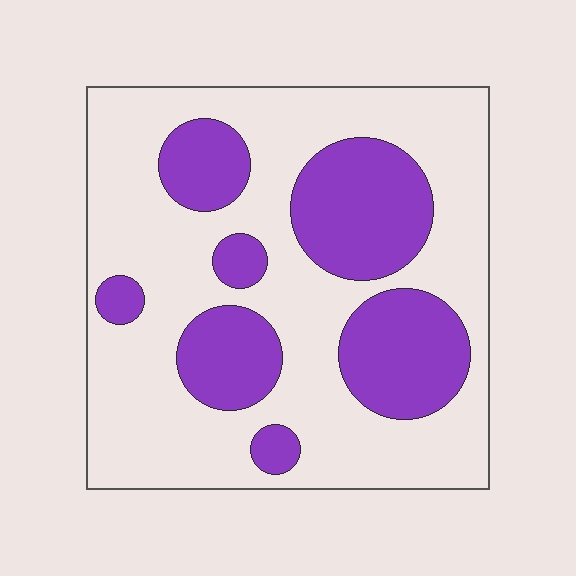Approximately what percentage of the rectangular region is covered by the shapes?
Approximately 30%.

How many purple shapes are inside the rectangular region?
7.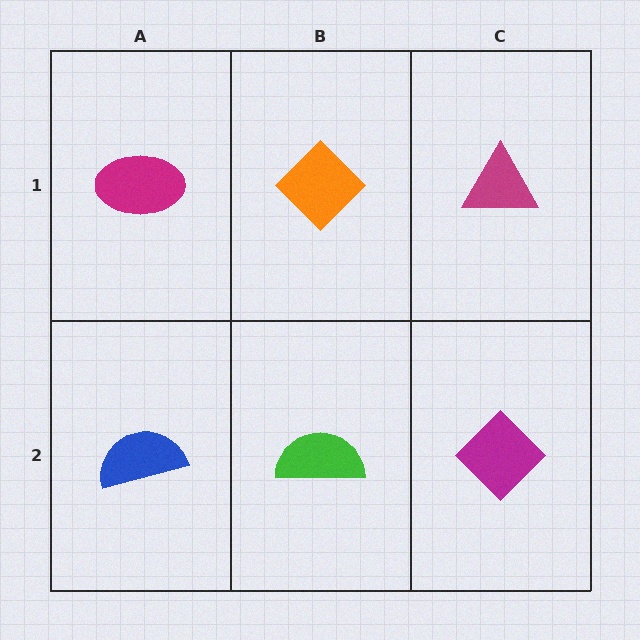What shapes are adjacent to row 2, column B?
An orange diamond (row 1, column B), a blue semicircle (row 2, column A), a magenta diamond (row 2, column C).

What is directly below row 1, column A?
A blue semicircle.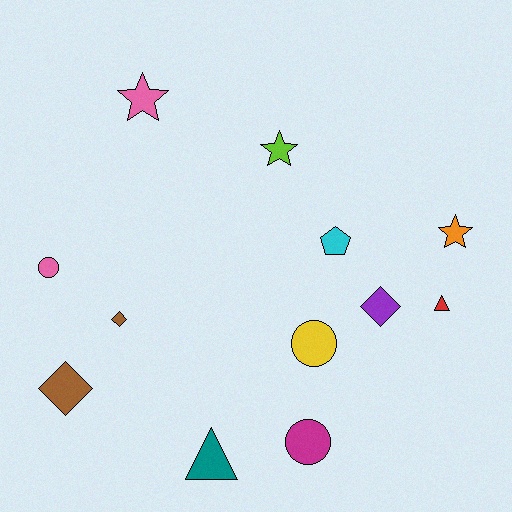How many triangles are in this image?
There are 2 triangles.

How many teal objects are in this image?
There is 1 teal object.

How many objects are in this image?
There are 12 objects.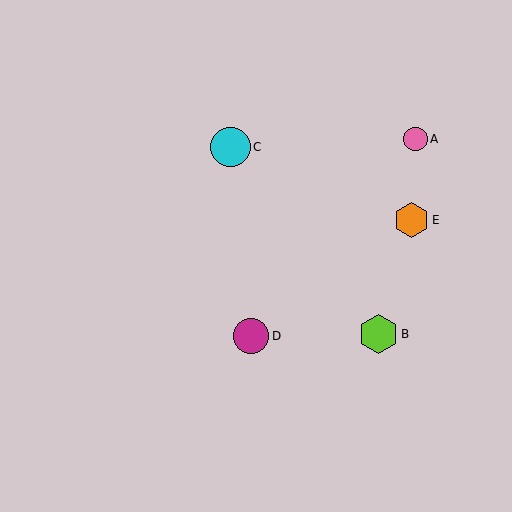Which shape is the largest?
The cyan circle (labeled C) is the largest.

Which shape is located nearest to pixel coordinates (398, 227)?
The orange hexagon (labeled E) at (412, 220) is nearest to that location.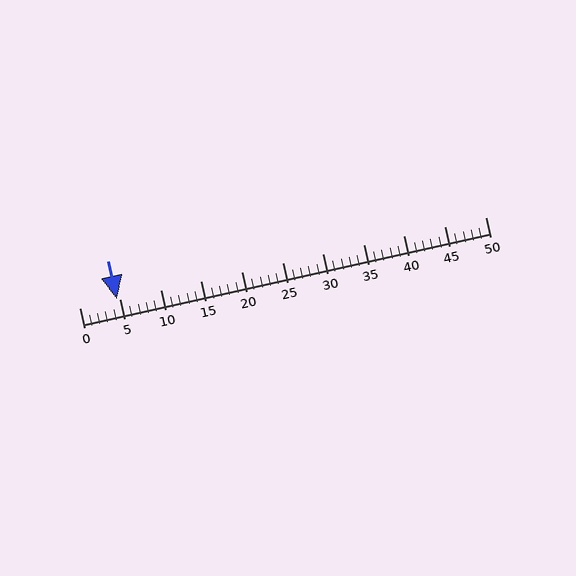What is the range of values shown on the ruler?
The ruler shows values from 0 to 50.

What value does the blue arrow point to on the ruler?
The blue arrow points to approximately 5.